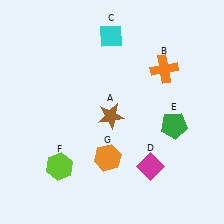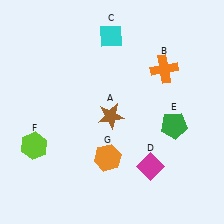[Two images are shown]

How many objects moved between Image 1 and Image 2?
1 object moved between the two images.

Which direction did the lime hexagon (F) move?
The lime hexagon (F) moved left.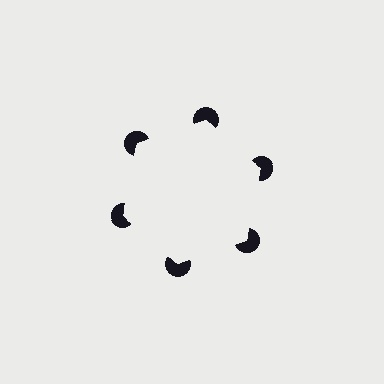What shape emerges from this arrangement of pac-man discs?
An illusory hexagon — its edges are inferred from the aligned wedge cuts in the pac-man discs, not physically drawn.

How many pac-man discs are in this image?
There are 6 — one at each vertex of the illusory hexagon.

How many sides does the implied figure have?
6 sides.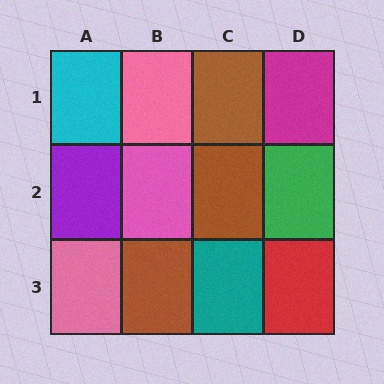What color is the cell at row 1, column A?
Cyan.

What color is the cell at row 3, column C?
Teal.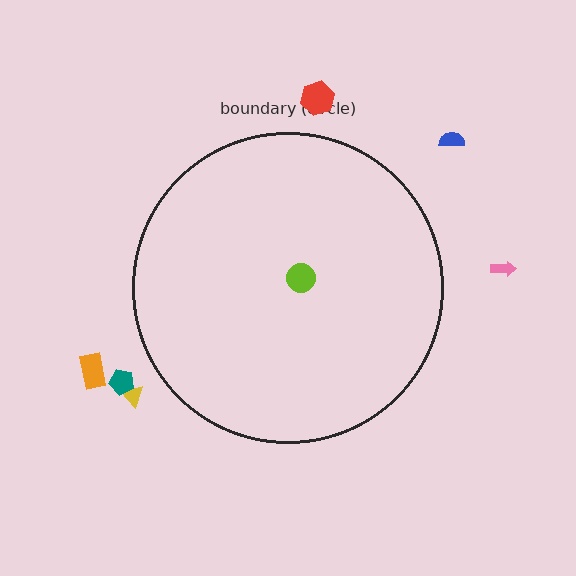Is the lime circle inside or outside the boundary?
Inside.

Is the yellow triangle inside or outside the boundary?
Outside.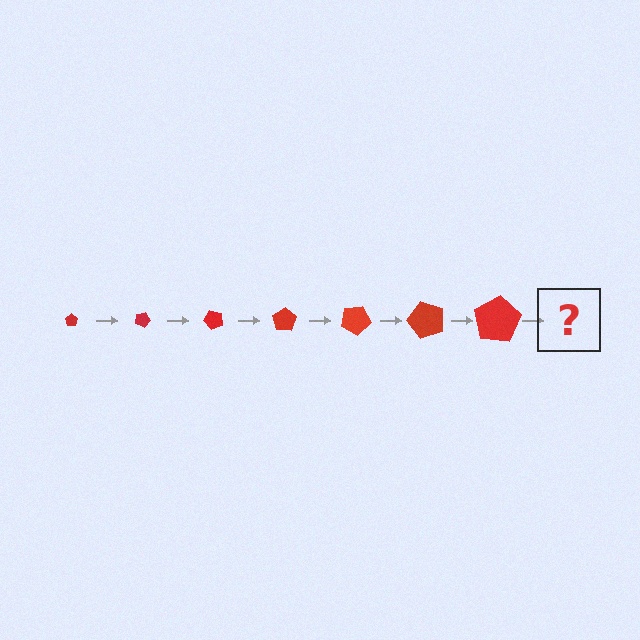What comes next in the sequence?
The next element should be a pentagon, larger than the previous one and rotated 175 degrees from the start.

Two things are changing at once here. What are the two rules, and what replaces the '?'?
The two rules are that the pentagon grows larger each step and it rotates 25 degrees each step. The '?' should be a pentagon, larger than the previous one and rotated 175 degrees from the start.